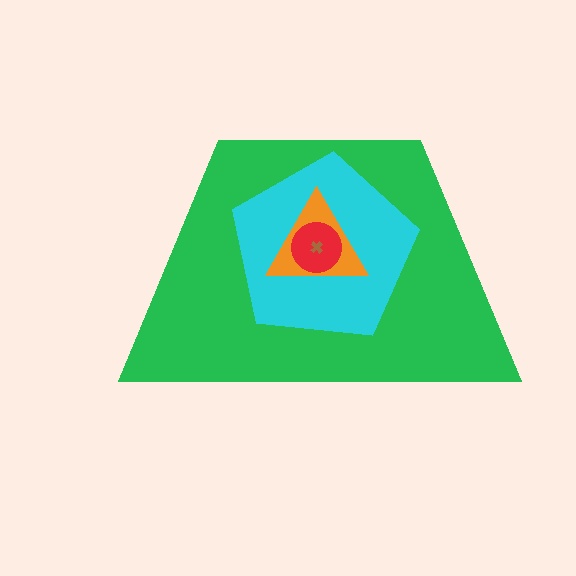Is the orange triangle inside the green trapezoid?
Yes.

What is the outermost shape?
The green trapezoid.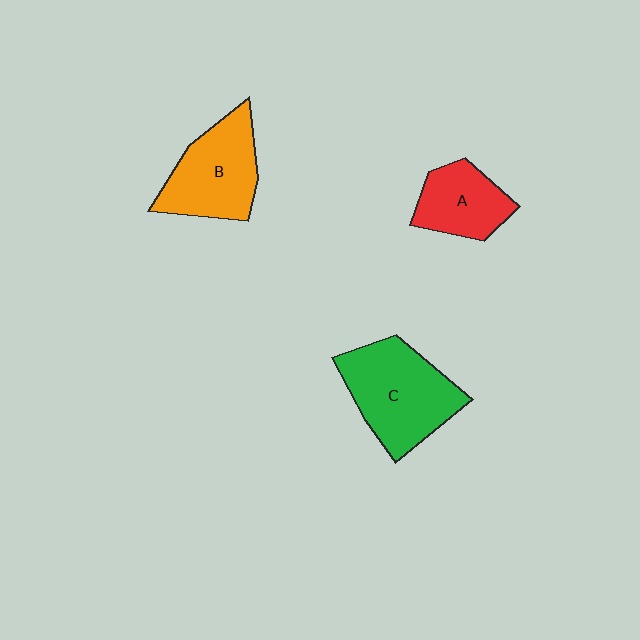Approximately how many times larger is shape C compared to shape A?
Approximately 1.7 times.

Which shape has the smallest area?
Shape A (red).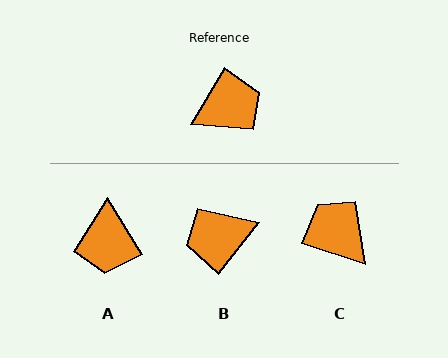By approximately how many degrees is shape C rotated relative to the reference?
Approximately 103 degrees counter-clockwise.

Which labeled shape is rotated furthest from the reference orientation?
B, about 172 degrees away.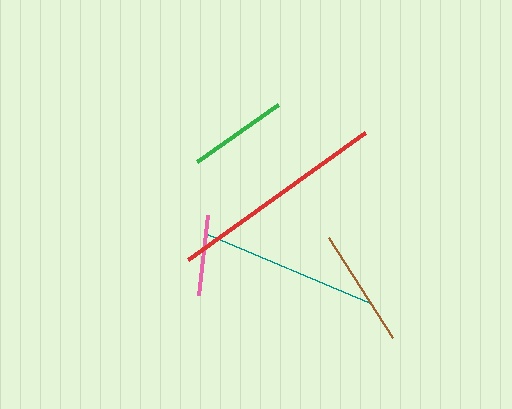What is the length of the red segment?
The red segment is approximately 218 pixels long.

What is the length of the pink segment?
The pink segment is approximately 81 pixels long.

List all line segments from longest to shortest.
From longest to shortest: red, teal, brown, green, pink.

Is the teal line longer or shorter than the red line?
The red line is longer than the teal line.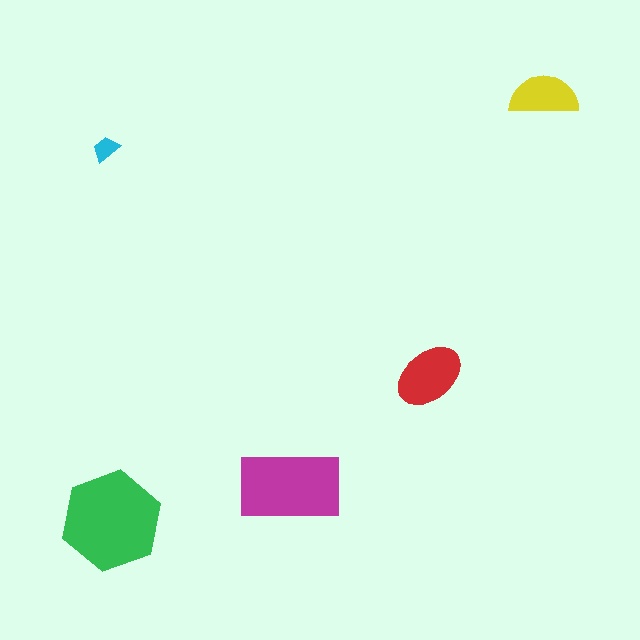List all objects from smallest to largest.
The cyan trapezoid, the yellow semicircle, the red ellipse, the magenta rectangle, the green hexagon.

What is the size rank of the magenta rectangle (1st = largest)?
2nd.